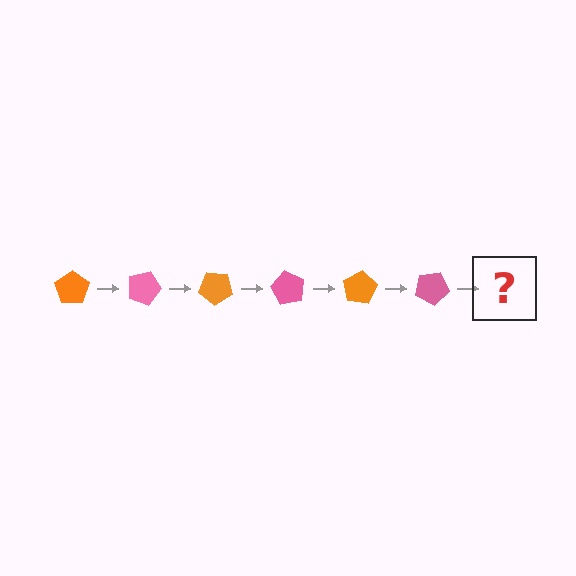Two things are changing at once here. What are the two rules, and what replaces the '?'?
The two rules are that it rotates 20 degrees each step and the color cycles through orange and pink. The '?' should be an orange pentagon, rotated 120 degrees from the start.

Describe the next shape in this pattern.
It should be an orange pentagon, rotated 120 degrees from the start.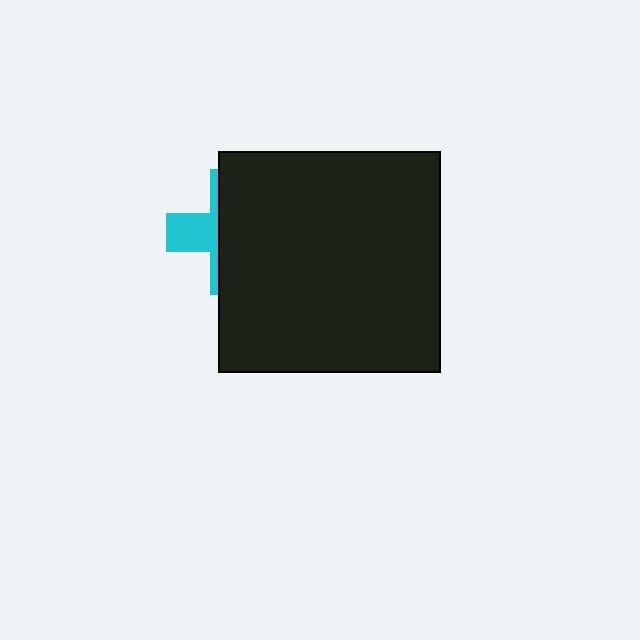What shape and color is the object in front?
The object in front is a black square.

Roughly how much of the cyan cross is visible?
A small part of it is visible (roughly 32%).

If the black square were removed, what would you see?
You would see the complete cyan cross.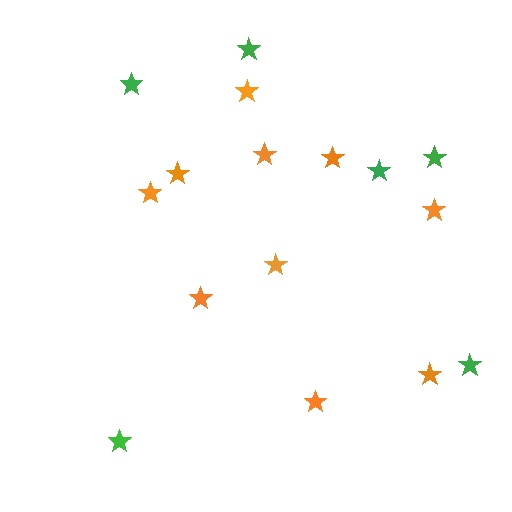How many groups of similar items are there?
There are 2 groups: one group of green stars (6) and one group of orange stars (10).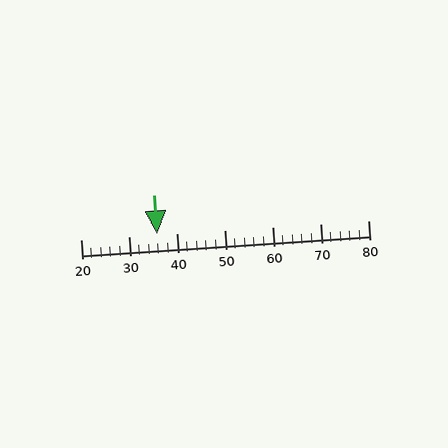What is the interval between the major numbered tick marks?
The major tick marks are spaced 10 units apart.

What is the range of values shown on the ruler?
The ruler shows values from 20 to 80.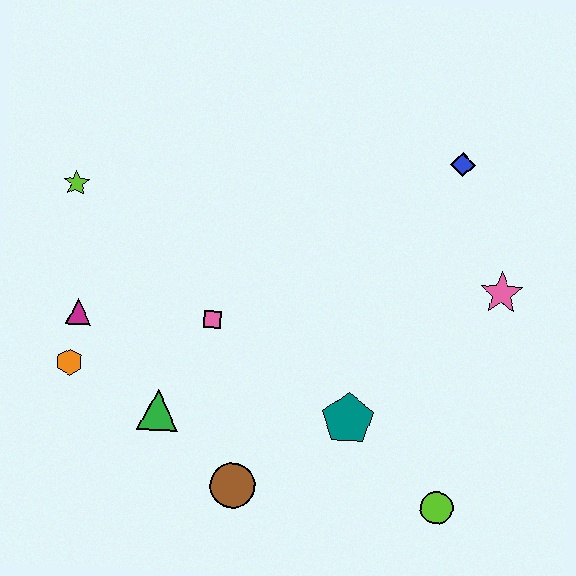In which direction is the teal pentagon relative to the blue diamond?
The teal pentagon is below the blue diamond.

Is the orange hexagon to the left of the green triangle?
Yes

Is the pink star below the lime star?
Yes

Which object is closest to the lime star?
The magenta triangle is closest to the lime star.